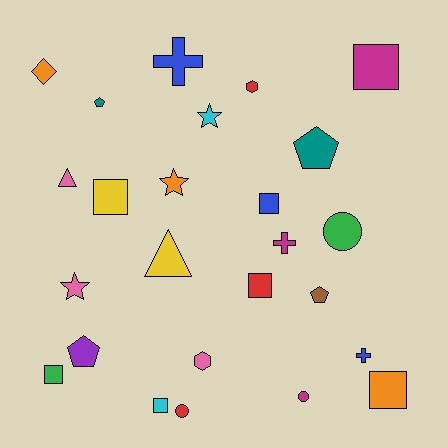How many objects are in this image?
There are 25 objects.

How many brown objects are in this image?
There is 1 brown object.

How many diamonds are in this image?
There is 1 diamond.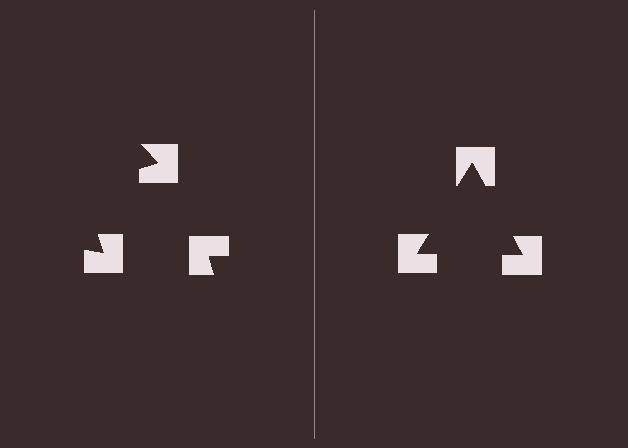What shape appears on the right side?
An illusory triangle.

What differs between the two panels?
The notched squares are positioned identically on both sides; only the wedge orientations differ. On the right they align to a triangle; on the left they are misaligned.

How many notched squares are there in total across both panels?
6 — 3 on each side.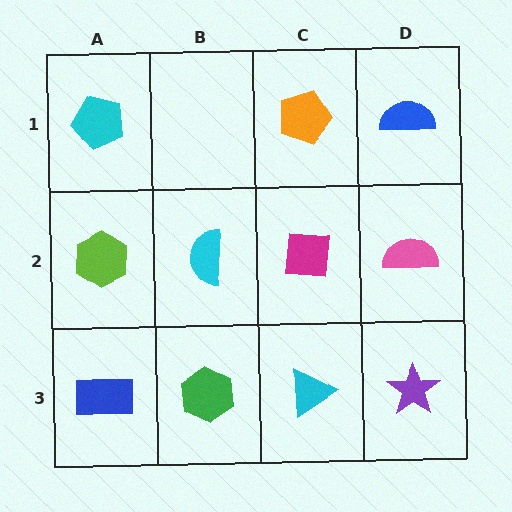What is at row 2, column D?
A pink semicircle.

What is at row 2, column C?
A magenta square.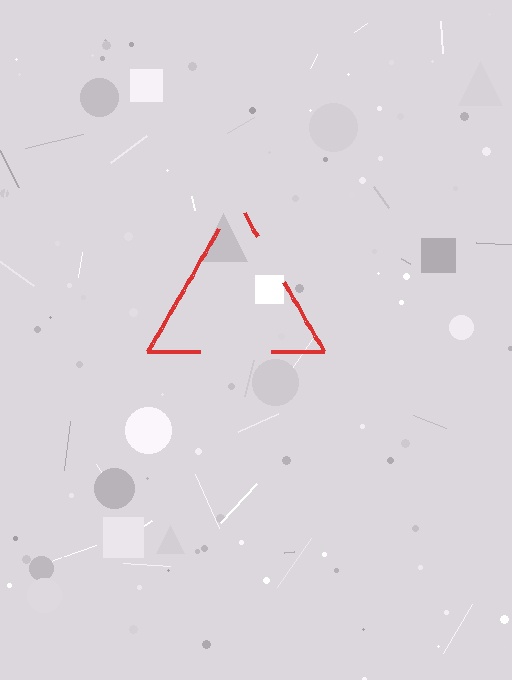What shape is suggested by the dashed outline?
The dashed outline suggests a triangle.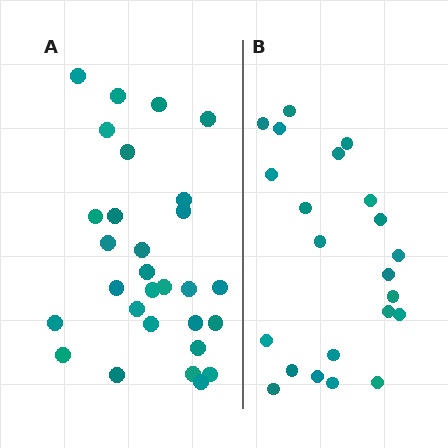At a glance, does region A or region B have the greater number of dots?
Region A (the left region) has more dots.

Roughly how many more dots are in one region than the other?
Region A has roughly 8 or so more dots than region B.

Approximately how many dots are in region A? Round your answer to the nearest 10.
About 30 dots. (The exact count is 29, which rounds to 30.)